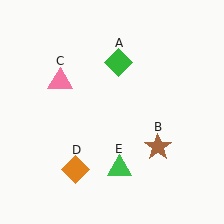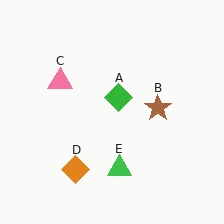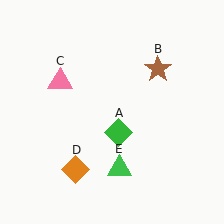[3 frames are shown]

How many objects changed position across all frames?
2 objects changed position: green diamond (object A), brown star (object B).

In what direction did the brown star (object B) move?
The brown star (object B) moved up.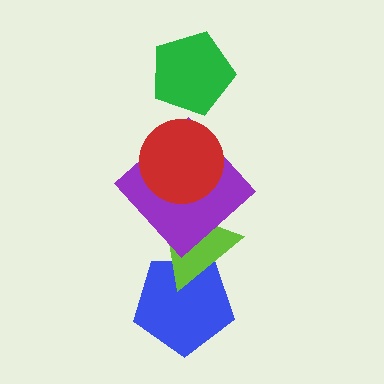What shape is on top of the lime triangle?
The purple diamond is on top of the lime triangle.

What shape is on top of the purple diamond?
The red circle is on top of the purple diamond.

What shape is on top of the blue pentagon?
The lime triangle is on top of the blue pentagon.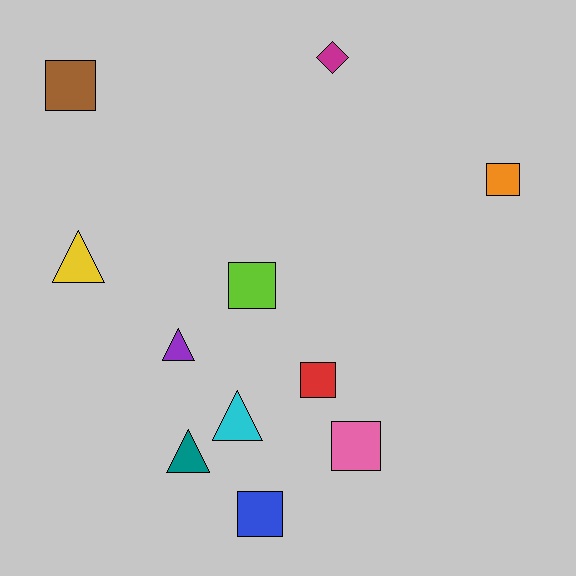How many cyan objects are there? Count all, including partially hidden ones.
There is 1 cyan object.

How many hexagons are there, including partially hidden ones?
There are no hexagons.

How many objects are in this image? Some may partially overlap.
There are 11 objects.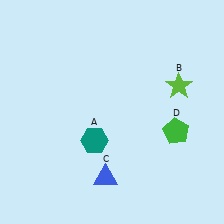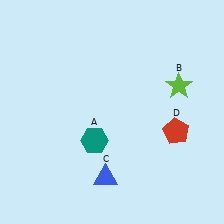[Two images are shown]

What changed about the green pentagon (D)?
In Image 1, D is green. In Image 2, it changed to red.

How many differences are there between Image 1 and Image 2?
There is 1 difference between the two images.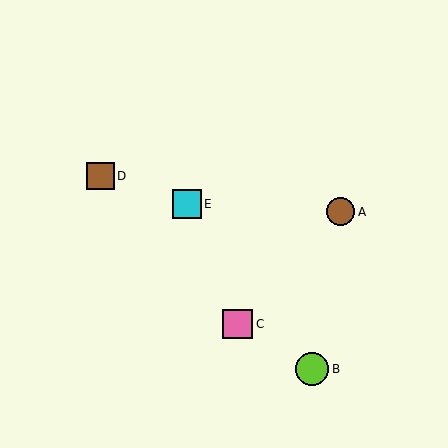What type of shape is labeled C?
Shape C is a pink square.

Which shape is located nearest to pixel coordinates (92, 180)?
The brown square (labeled D) at (101, 176) is nearest to that location.